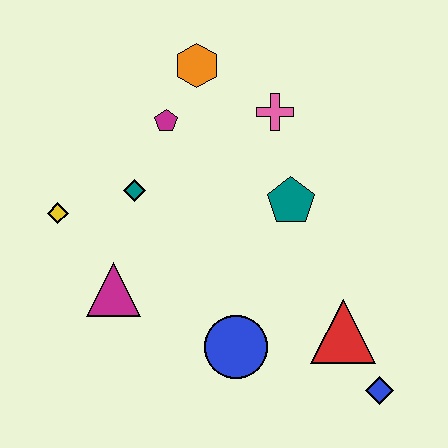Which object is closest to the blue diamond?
The red triangle is closest to the blue diamond.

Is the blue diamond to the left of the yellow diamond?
No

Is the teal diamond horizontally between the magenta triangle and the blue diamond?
Yes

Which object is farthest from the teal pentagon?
The yellow diamond is farthest from the teal pentagon.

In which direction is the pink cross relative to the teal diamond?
The pink cross is to the right of the teal diamond.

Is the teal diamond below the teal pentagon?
No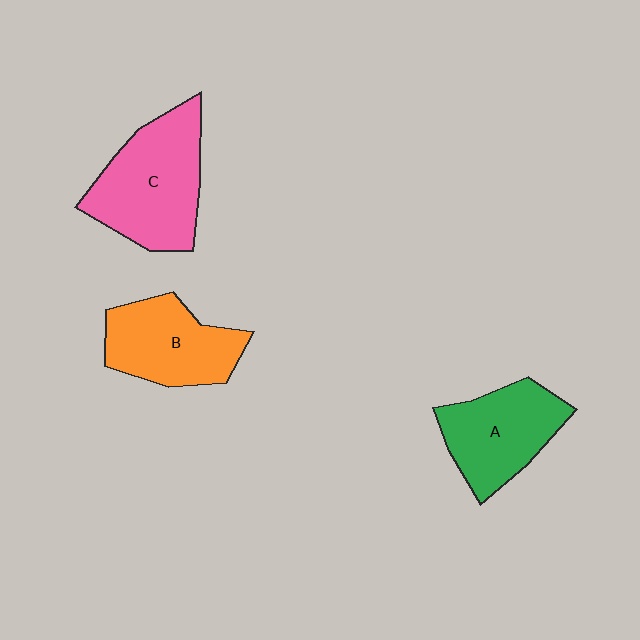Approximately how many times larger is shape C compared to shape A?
Approximately 1.3 times.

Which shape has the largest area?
Shape C (pink).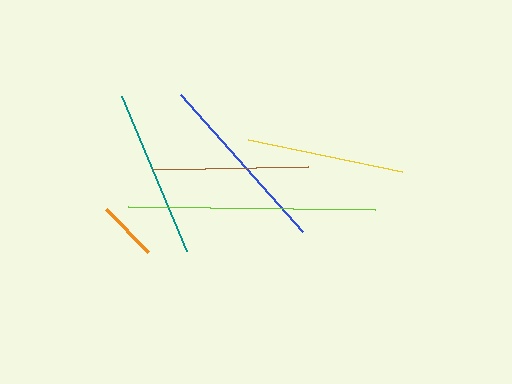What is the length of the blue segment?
The blue segment is approximately 183 pixels long.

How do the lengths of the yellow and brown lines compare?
The yellow and brown lines are approximately the same length.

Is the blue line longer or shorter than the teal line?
The blue line is longer than the teal line.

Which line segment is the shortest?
The orange line is the shortest at approximately 60 pixels.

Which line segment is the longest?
The lime line is the longest at approximately 247 pixels.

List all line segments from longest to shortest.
From longest to shortest: lime, blue, teal, yellow, brown, orange.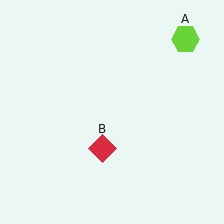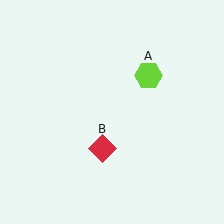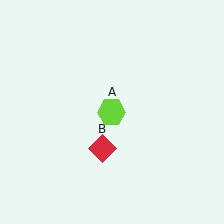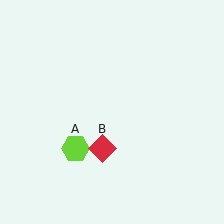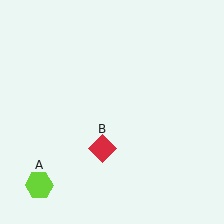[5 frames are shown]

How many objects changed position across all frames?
1 object changed position: lime hexagon (object A).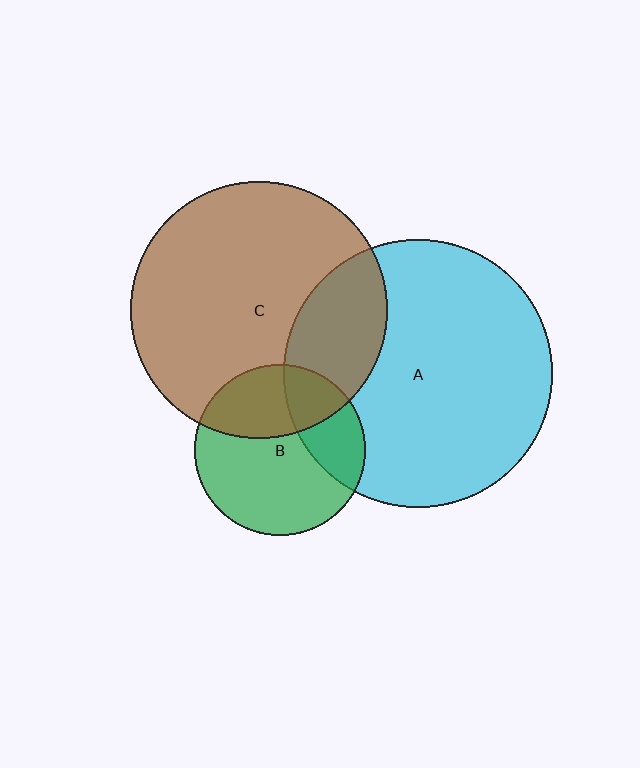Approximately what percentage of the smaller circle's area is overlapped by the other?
Approximately 35%.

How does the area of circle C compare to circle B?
Approximately 2.3 times.